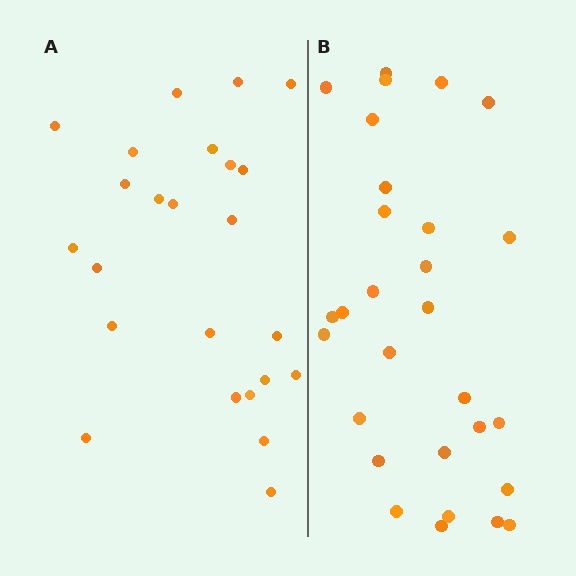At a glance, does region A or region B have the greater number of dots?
Region B (the right region) has more dots.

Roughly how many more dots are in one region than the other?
Region B has about 5 more dots than region A.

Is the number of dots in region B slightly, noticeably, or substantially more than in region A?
Region B has only slightly more — the two regions are fairly close. The ratio is roughly 1.2 to 1.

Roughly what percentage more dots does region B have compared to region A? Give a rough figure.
About 20% more.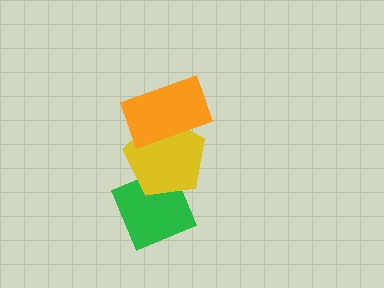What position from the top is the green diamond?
The green diamond is 3rd from the top.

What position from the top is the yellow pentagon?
The yellow pentagon is 2nd from the top.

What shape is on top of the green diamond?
The yellow pentagon is on top of the green diamond.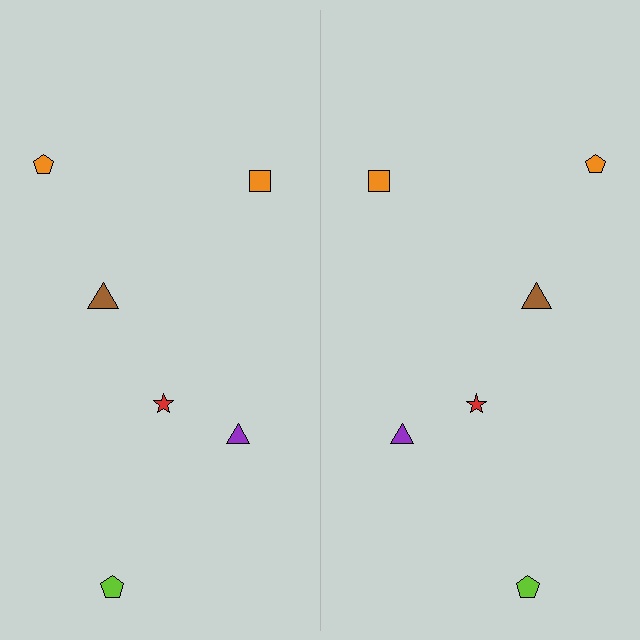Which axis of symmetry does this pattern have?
The pattern has a vertical axis of symmetry running through the center of the image.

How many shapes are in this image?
There are 12 shapes in this image.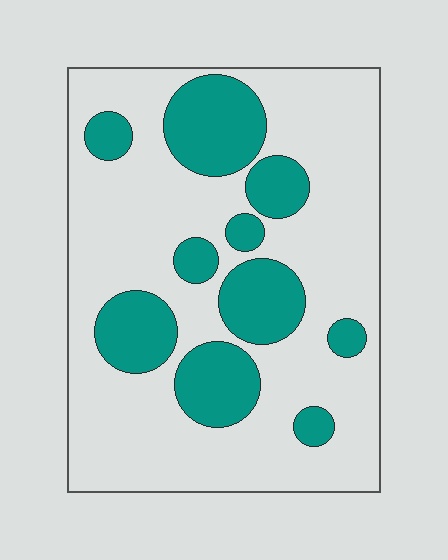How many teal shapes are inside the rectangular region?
10.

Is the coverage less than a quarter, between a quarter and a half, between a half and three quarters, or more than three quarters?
Between a quarter and a half.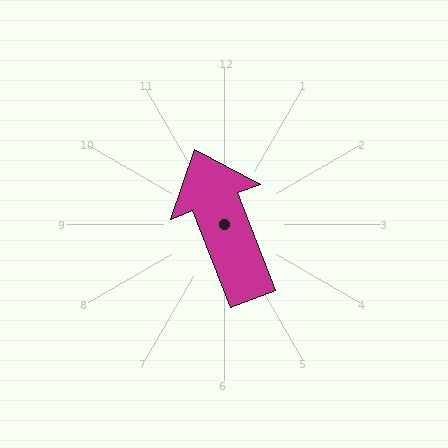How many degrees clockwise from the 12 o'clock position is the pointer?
Approximately 339 degrees.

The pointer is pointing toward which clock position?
Roughly 11 o'clock.